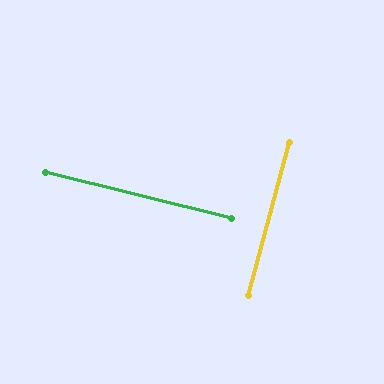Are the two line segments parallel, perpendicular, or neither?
Perpendicular — they meet at approximately 89°.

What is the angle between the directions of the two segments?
Approximately 89 degrees.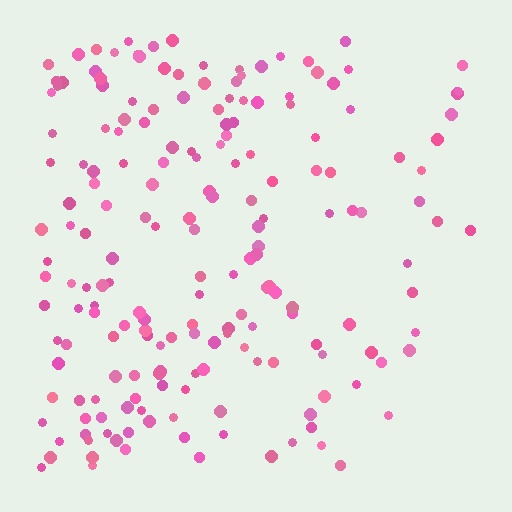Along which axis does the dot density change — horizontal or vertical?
Horizontal.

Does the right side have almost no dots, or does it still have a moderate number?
Still a moderate number, just noticeably fewer than the left.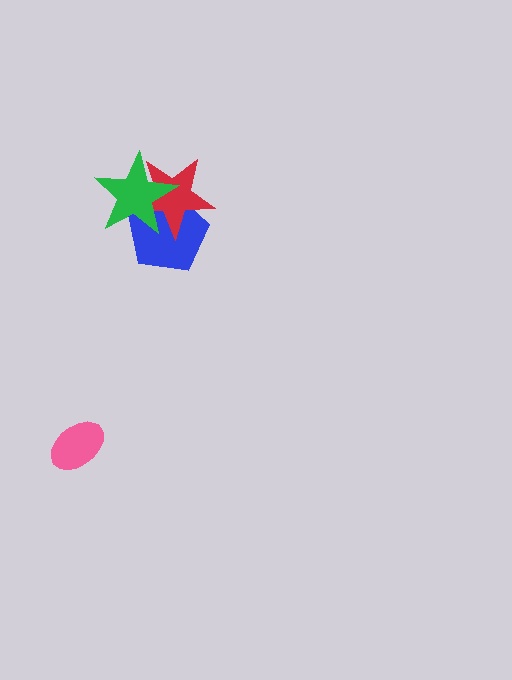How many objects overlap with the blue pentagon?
2 objects overlap with the blue pentagon.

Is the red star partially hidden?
Yes, it is partially covered by another shape.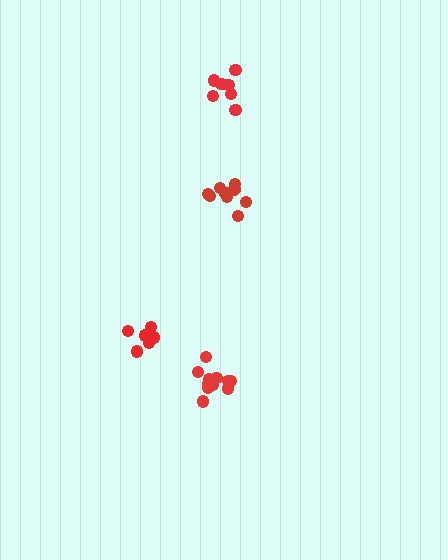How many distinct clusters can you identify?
There are 4 distinct clusters.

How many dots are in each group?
Group 1: 7 dots, Group 2: 9 dots, Group 3: 11 dots, Group 4: 6 dots (33 total).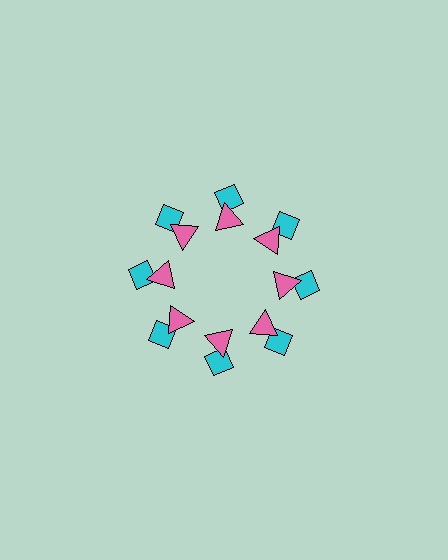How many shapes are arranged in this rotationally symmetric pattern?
There are 16 shapes, arranged in 8 groups of 2.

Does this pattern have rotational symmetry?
Yes, this pattern has 8-fold rotational symmetry. It looks the same after rotating 45 degrees around the center.